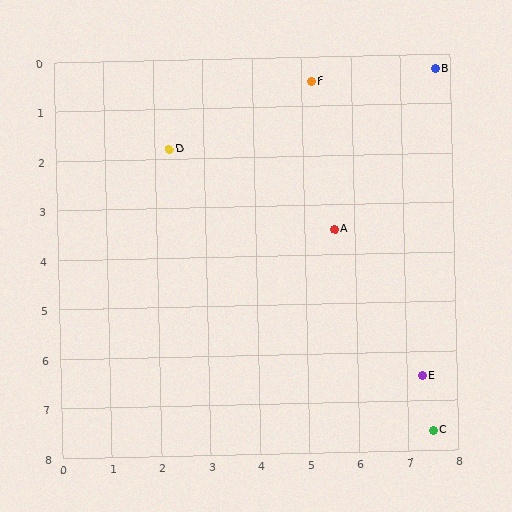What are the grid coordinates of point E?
Point E is at approximately (7.3, 6.5).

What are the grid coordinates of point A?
Point A is at approximately (5.6, 3.5).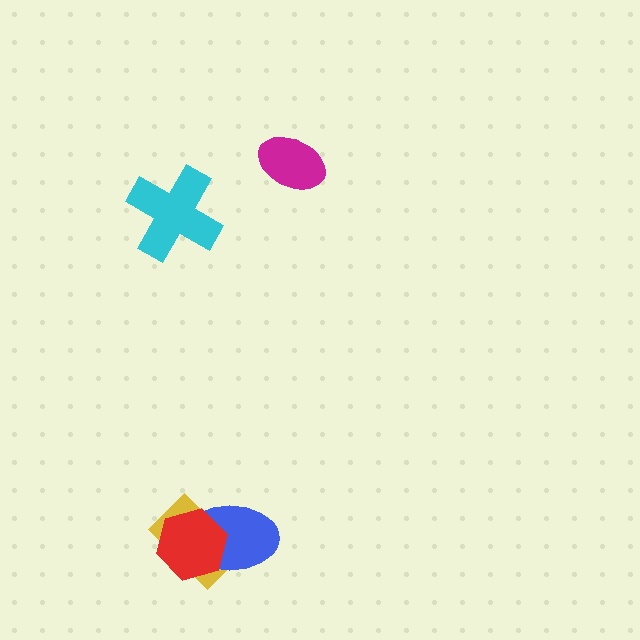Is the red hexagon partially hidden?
No, no other shape covers it.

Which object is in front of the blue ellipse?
The red hexagon is in front of the blue ellipse.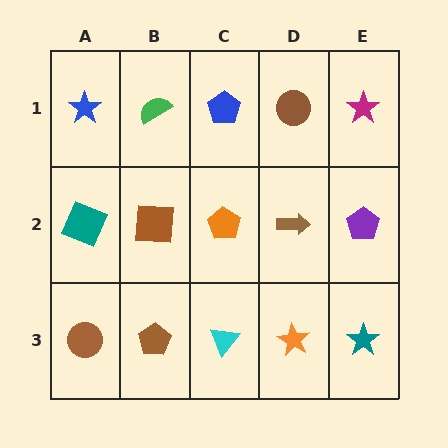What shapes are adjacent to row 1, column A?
A teal square (row 2, column A), a green semicircle (row 1, column B).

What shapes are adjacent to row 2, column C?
A blue pentagon (row 1, column C), a cyan triangle (row 3, column C), a brown square (row 2, column B), a brown arrow (row 2, column D).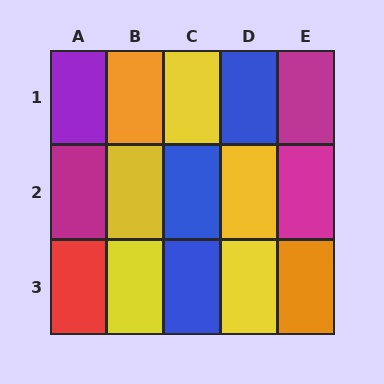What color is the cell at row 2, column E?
Magenta.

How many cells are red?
1 cell is red.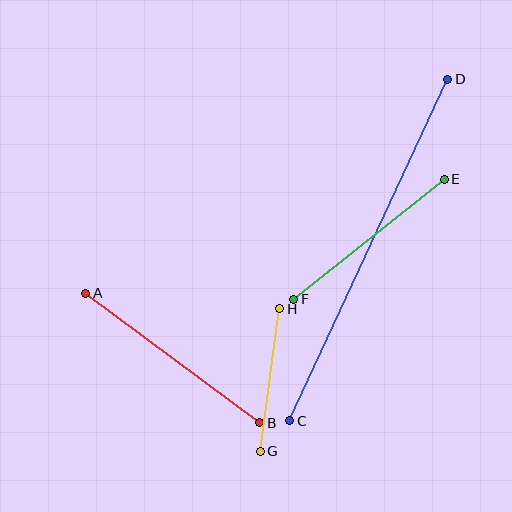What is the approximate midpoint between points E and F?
The midpoint is at approximately (369, 239) pixels.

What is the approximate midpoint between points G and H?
The midpoint is at approximately (270, 380) pixels.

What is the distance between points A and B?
The distance is approximately 217 pixels.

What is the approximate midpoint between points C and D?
The midpoint is at approximately (369, 250) pixels.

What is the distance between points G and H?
The distance is approximately 144 pixels.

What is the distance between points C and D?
The distance is approximately 377 pixels.